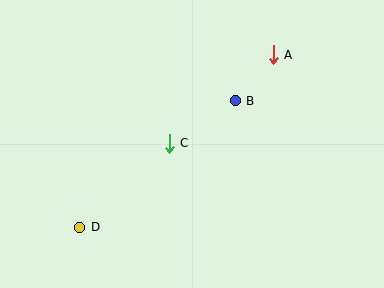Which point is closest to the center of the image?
Point C at (169, 143) is closest to the center.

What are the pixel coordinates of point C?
Point C is at (169, 143).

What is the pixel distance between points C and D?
The distance between C and D is 123 pixels.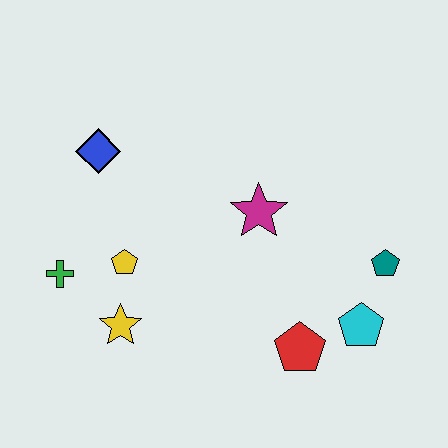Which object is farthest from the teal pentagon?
The green cross is farthest from the teal pentagon.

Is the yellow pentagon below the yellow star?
No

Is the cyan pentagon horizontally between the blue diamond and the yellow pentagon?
No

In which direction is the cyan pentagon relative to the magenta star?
The cyan pentagon is below the magenta star.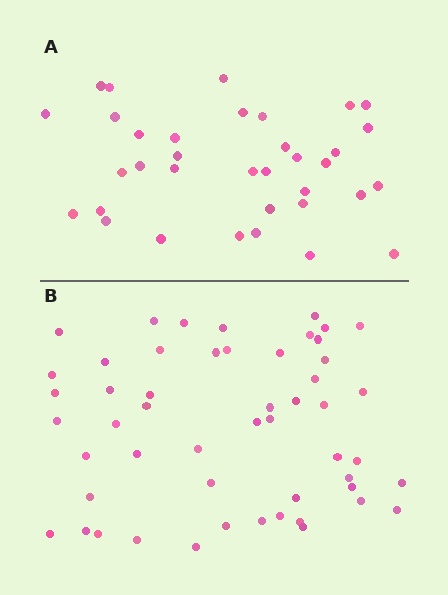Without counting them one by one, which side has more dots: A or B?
Region B (the bottom region) has more dots.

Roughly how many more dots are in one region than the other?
Region B has approximately 15 more dots than region A.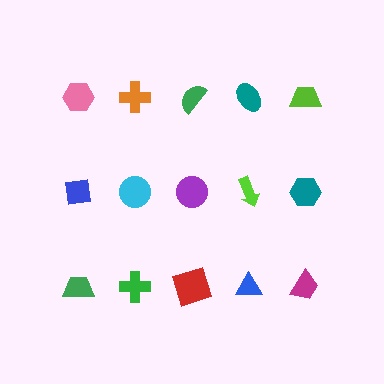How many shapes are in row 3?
5 shapes.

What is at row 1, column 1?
A pink hexagon.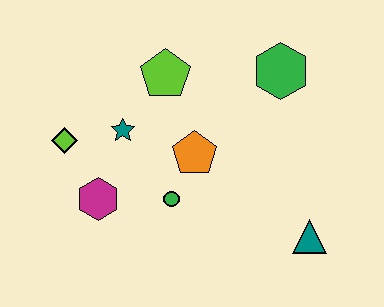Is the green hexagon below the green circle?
No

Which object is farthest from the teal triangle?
The lime diamond is farthest from the teal triangle.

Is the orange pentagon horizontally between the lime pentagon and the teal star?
No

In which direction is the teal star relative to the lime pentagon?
The teal star is below the lime pentagon.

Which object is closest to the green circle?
The orange pentagon is closest to the green circle.